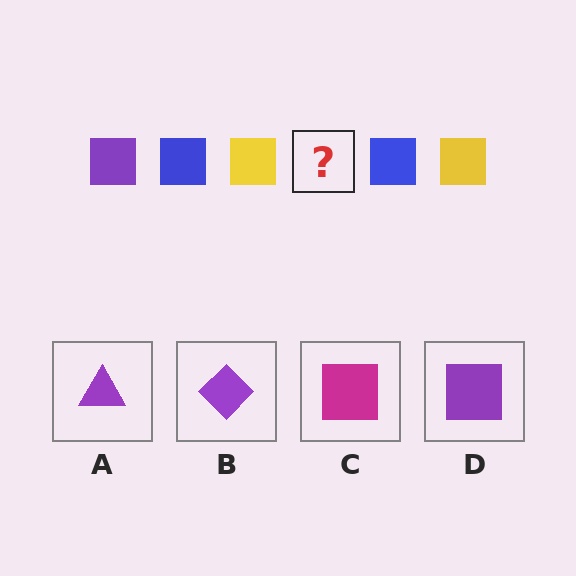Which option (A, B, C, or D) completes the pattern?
D.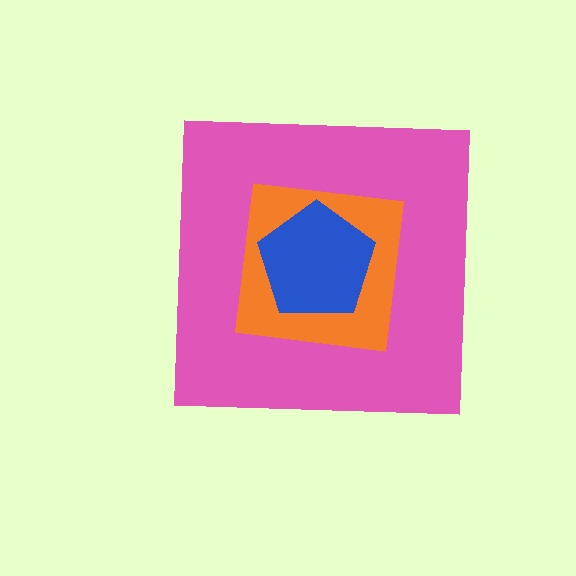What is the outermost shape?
The pink square.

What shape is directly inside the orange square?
The blue pentagon.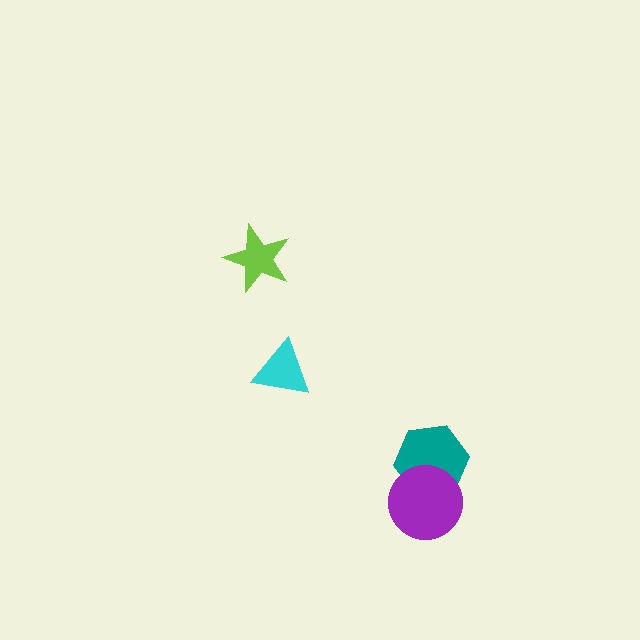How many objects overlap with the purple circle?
1 object overlaps with the purple circle.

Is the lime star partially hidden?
No, no other shape covers it.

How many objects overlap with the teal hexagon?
1 object overlaps with the teal hexagon.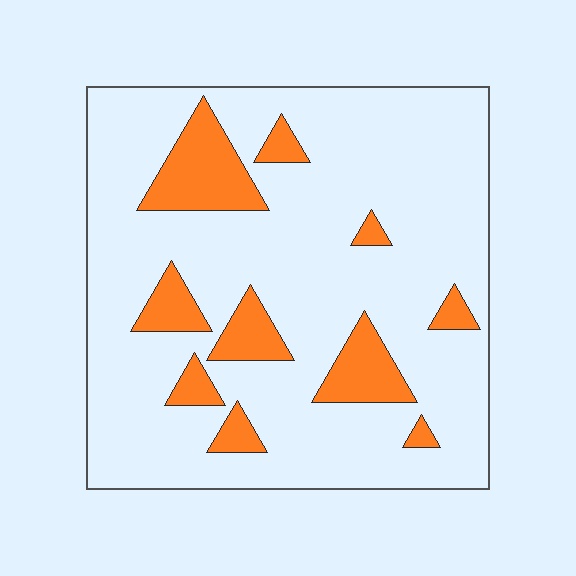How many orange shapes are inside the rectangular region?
10.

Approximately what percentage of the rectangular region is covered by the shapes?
Approximately 15%.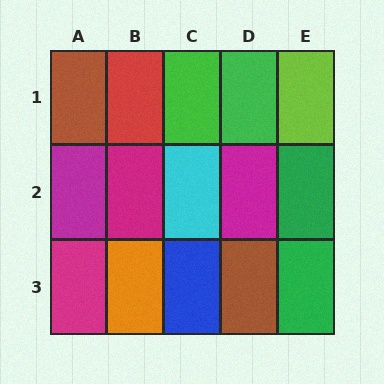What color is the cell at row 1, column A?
Brown.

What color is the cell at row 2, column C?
Cyan.